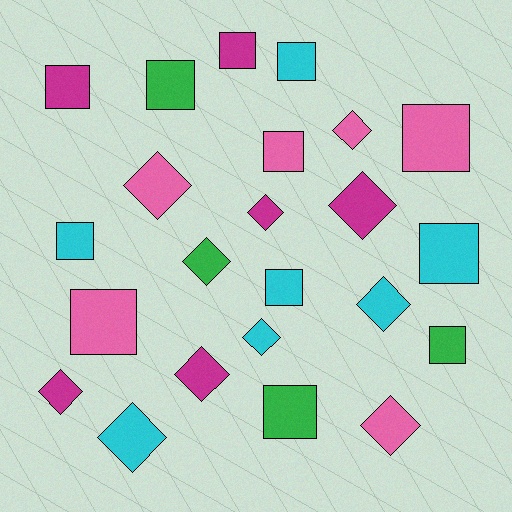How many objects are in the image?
There are 23 objects.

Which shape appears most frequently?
Square, with 12 objects.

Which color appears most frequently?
Cyan, with 7 objects.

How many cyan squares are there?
There are 4 cyan squares.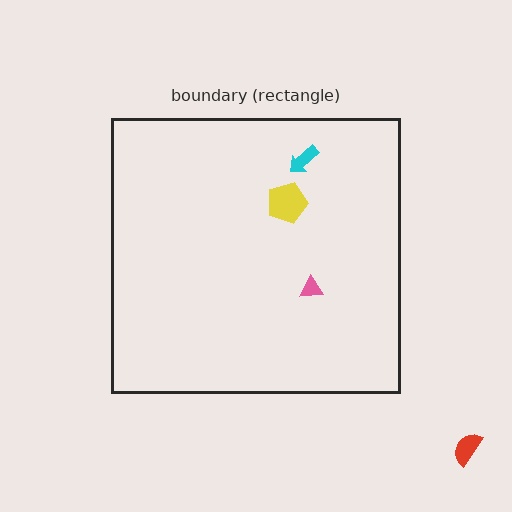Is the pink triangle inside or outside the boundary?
Inside.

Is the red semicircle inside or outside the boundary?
Outside.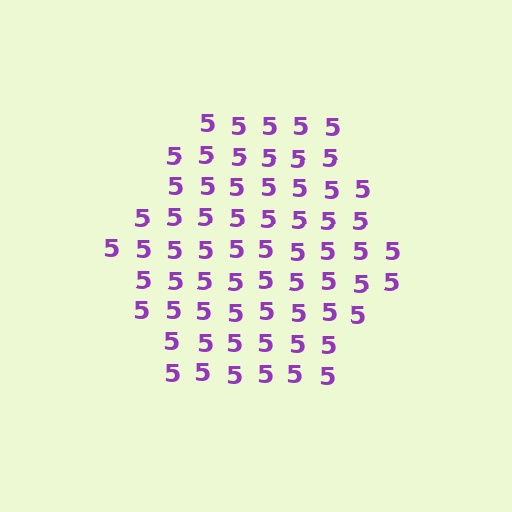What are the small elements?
The small elements are digit 5's.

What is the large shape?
The large shape is a hexagon.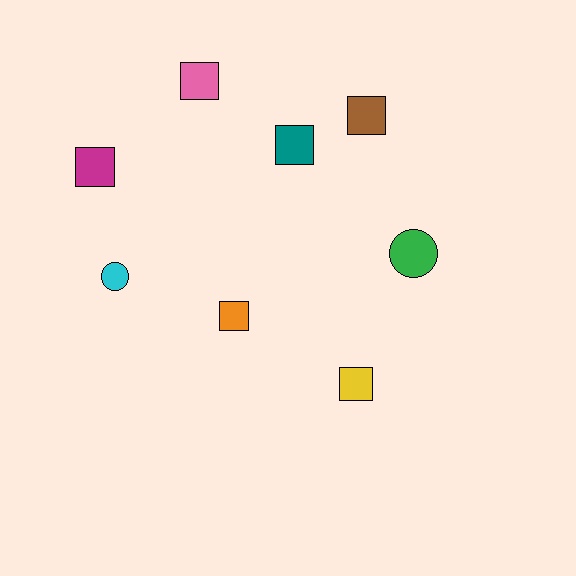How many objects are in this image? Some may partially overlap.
There are 8 objects.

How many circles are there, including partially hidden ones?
There are 2 circles.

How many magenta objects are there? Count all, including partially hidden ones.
There is 1 magenta object.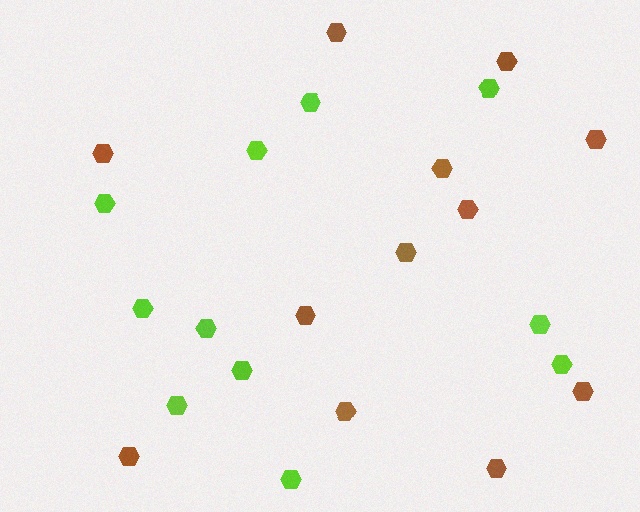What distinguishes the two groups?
There are 2 groups: one group of lime hexagons (11) and one group of brown hexagons (12).